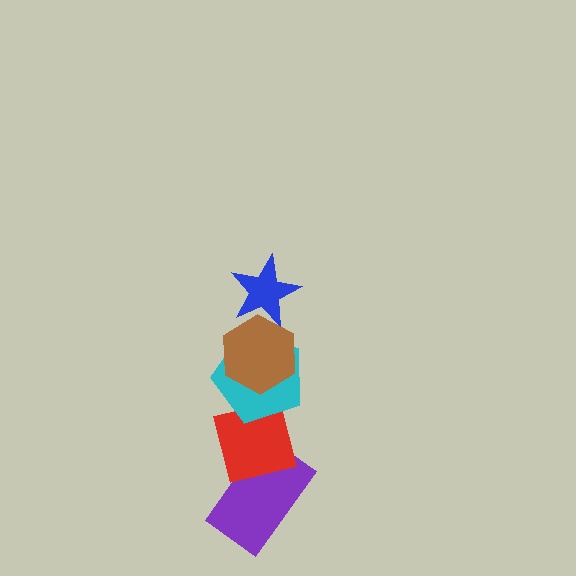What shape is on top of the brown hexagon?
The blue star is on top of the brown hexagon.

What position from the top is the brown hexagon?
The brown hexagon is 2nd from the top.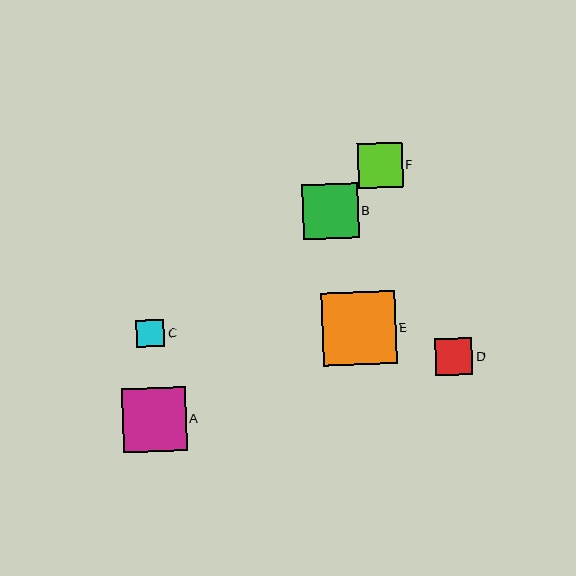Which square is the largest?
Square E is the largest with a size of approximately 73 pixels.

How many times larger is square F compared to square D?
Square F is approximately 1.2 times the size of square D.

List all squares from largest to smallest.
From largest to smallest: E, A, B, F, D, C.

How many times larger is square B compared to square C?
Square B is approximately 2.0 times the size of square C.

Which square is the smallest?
Square C is the smallest with a size of approximately 28 pixels.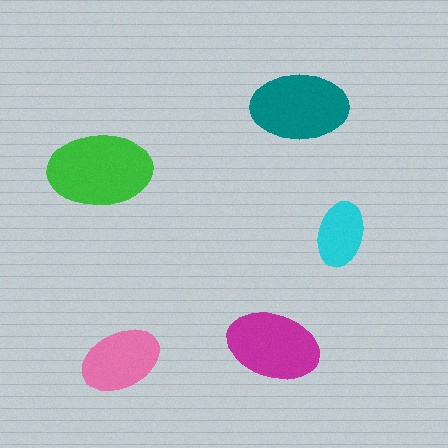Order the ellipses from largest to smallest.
the green one, the teal one, the magenta one, the pink one, the cyan one.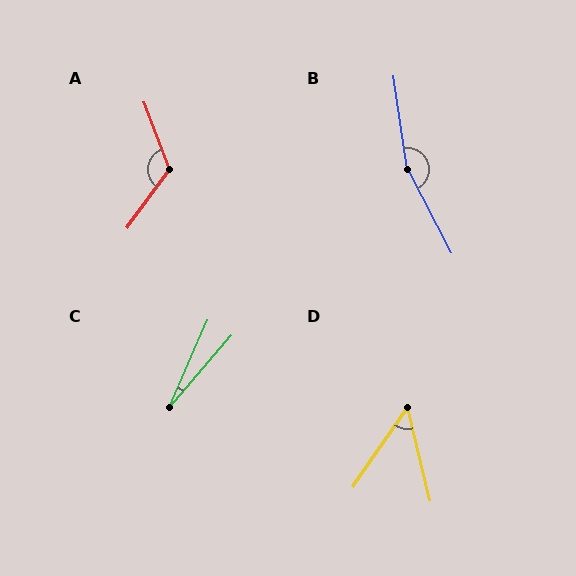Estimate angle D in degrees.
Approximately 48 degrees.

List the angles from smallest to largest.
C (17°), D (48°), A (123°), B (161°).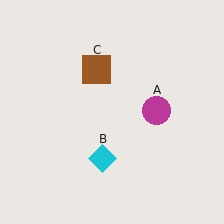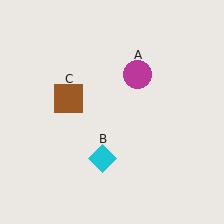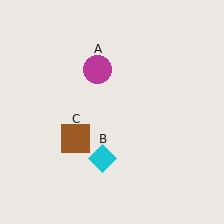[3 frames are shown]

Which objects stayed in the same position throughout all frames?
Cyan diamond (object B) remained stationary.